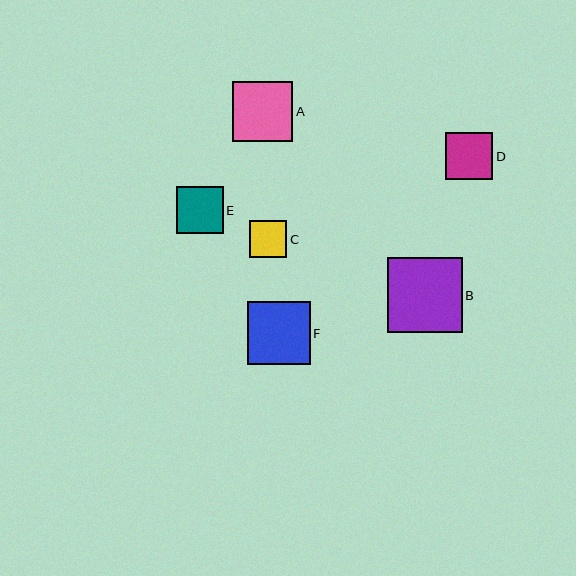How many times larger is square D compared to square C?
Square D is approximately 1.3 times the size of square C.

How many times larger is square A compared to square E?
Square A is approximately 1.3 times the size of square E.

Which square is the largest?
Square B is the largest with a size of approximately 75 pixels.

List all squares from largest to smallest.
From largest to smallest: B, F, A, E, D, C.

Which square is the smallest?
Square C is the smallest with a size of approximately 37 pixels.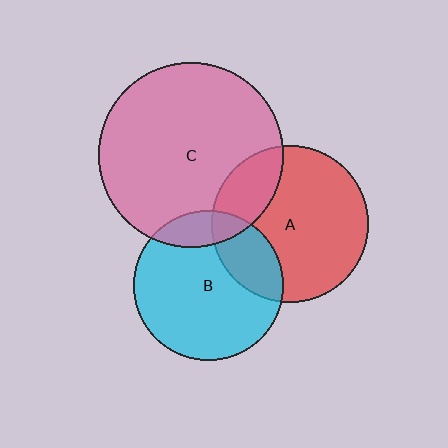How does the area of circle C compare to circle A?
Approximately 1.4 times.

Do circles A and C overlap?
Yes.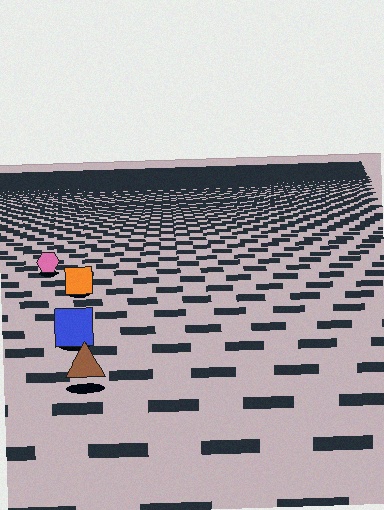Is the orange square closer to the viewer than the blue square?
No. The blue square is closer — you can tell from the texture gradient: the ground texture is coarser near it.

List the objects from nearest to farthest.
From nearest to farthest: the brown triangle, the blue square, the orange square, the pink hexagon.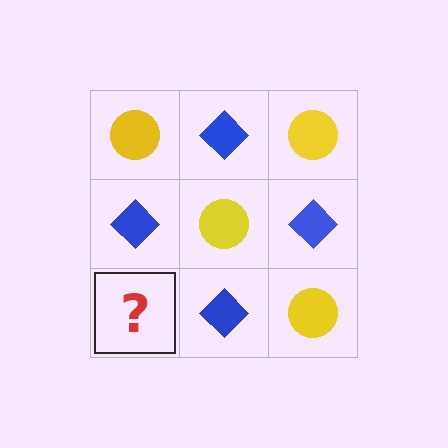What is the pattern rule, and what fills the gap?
The rule is that it alternates yellow circle and blue diamond in a checkerboard pattern. The gap should be filled with a yellow circle.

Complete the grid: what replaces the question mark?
The question mark should be replaced with a yellow circle.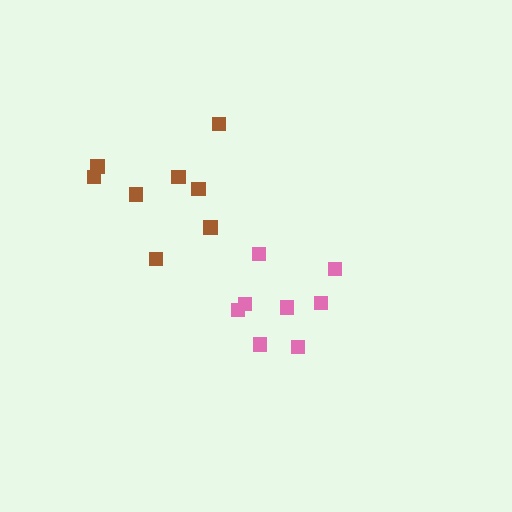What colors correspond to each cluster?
The clusters are colored: brown, pink.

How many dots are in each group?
Group 1: 8 dots, Group 2: 8 dots (16 total).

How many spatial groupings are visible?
There are 2 spatial groupings.